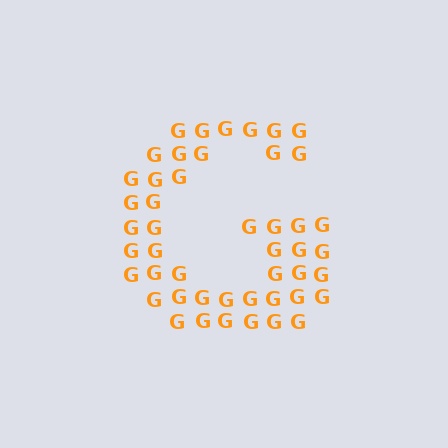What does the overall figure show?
The overall figure shows the letter G.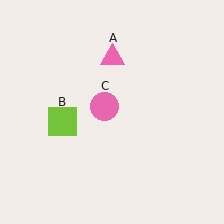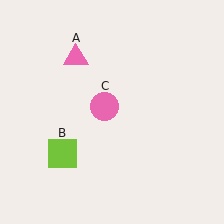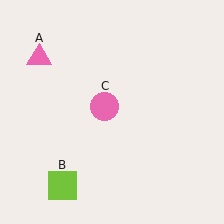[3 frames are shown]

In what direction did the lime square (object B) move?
The lime square (object B) moved down.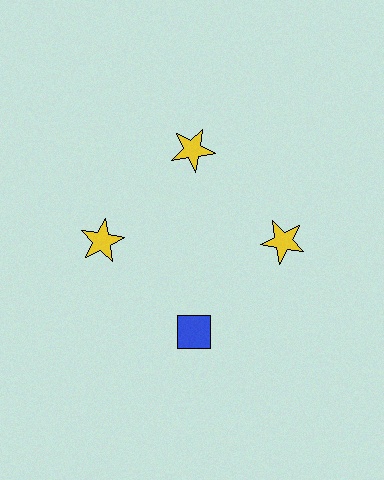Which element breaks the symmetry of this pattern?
The blue diamond at roughly the 6 o'clock position breaks the symmetry. All other shapes are yellow stars.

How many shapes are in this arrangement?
There are 4 shapes arranged in a ring pattern.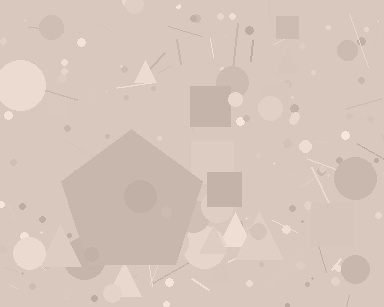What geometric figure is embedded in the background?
A pentagon is embedded in the background.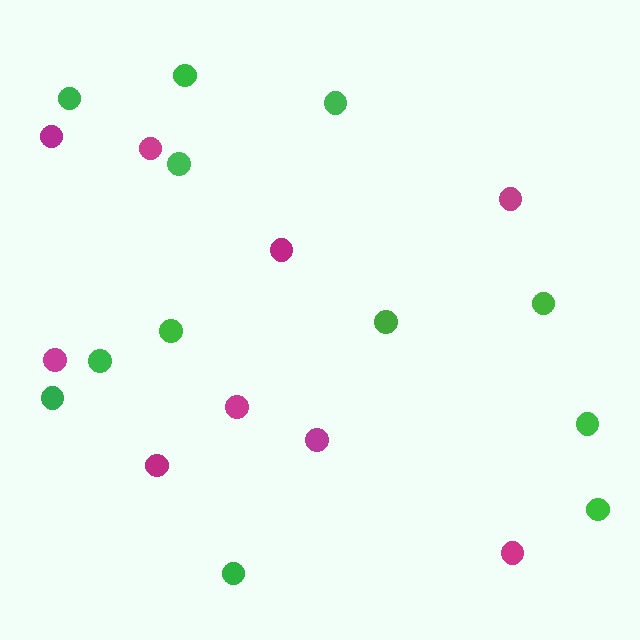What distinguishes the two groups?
There are 2 groups: one group of magenta circles (9) and one group of green circles (12).